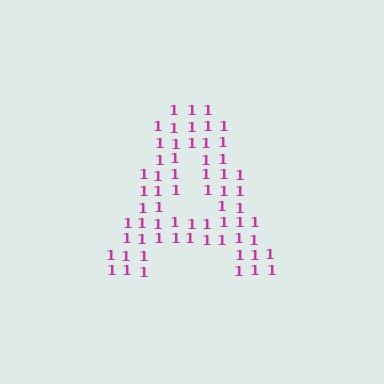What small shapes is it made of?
It is made of small digit 1's.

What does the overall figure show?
The overall figure shows the letter A.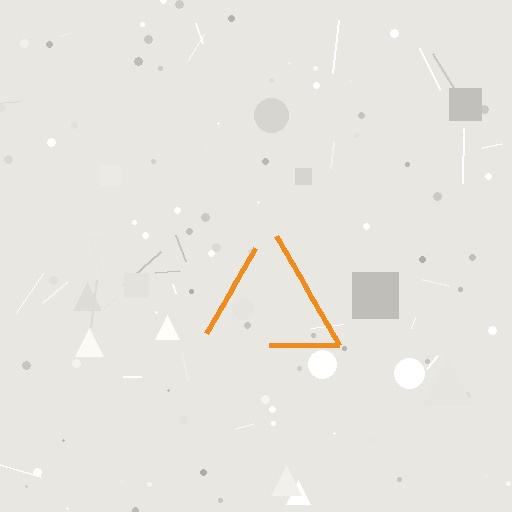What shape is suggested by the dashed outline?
The dashed outline suggests a triangle.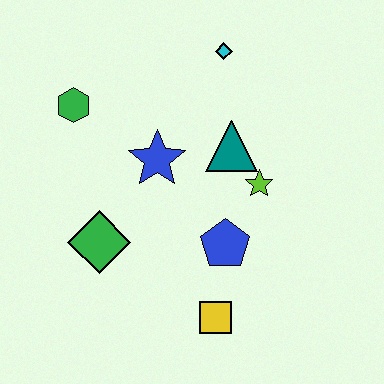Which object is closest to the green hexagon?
The blue star is closest to the green hexagon.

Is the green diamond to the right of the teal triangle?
No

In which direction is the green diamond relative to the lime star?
The green diamond is to the left of the lime star.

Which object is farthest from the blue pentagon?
The green hexagon is farthest from the blue pentagon.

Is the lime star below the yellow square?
No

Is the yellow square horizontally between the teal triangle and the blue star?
Yes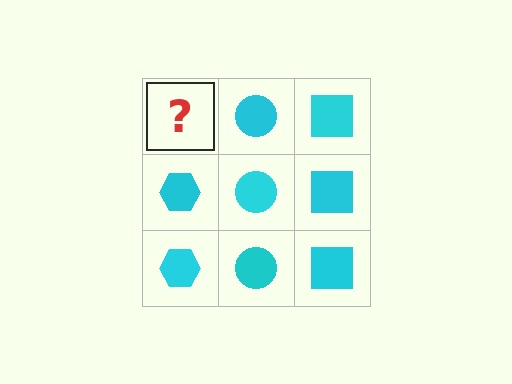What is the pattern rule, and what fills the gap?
The rule is that each column has a consistent shape. The gap should be filled with a cyan hexagon.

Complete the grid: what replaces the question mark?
The question mark should be replaced with a cyan hexagon.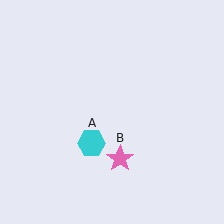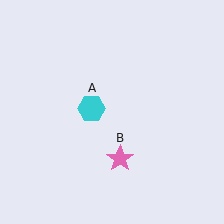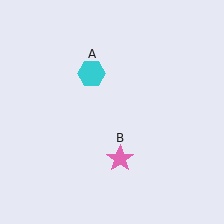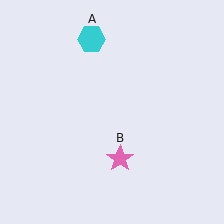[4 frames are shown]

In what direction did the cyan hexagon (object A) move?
The cyan hexagon (object A) moved up.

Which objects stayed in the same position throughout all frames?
Pink star (object B) remained stationary.